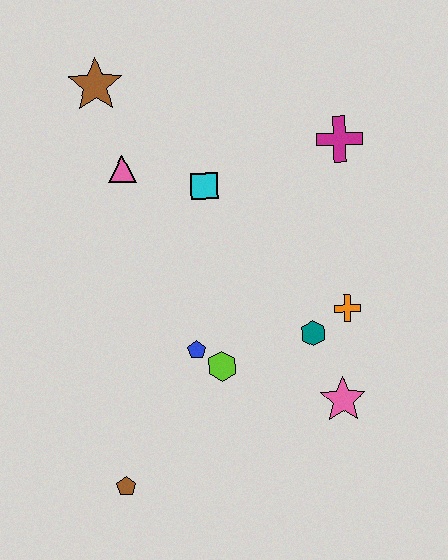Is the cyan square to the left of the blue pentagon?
No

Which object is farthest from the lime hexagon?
The brown star is farthest from the lime hexagon.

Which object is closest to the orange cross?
The teal hexagon is closest to the orange cross.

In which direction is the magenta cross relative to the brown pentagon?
The magenta cross is above the brown pentagon.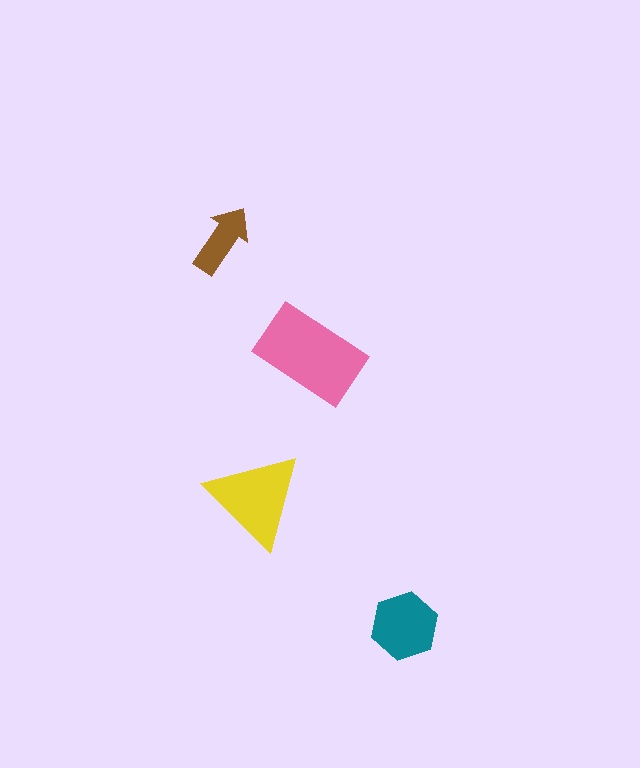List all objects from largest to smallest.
The pink rectangle, the yellow triangle, the teal hexagon, the brown arrow.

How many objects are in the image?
There are 4 objects in the image.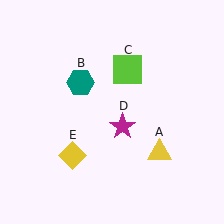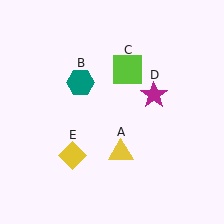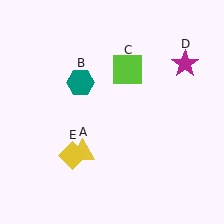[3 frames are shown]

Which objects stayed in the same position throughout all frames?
Teal hexagon (object B) and lime square (object C) and yellow diamond (object E) remained stationary.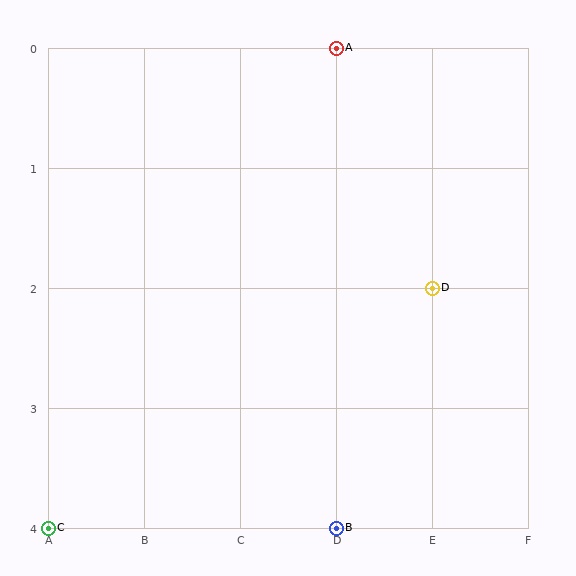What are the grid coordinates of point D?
Point D is at grid coordinates (E, 2).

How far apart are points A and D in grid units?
Points A and D are 1 column and 2 rows apart (about 2.2 grid units diagonally).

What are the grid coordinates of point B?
Point B is at grid coordinates (D, 4).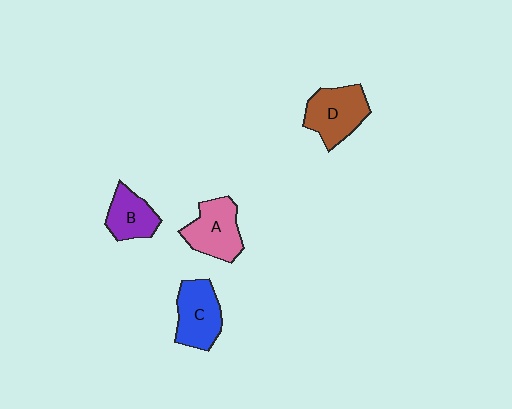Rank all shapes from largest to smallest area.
From largest to smallest: D (brown), A (pink), C (blue), B (purple).